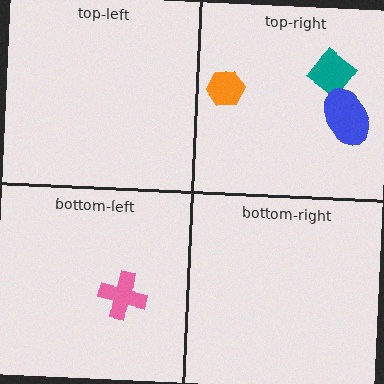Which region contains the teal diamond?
The top-right region.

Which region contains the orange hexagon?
The top-right region.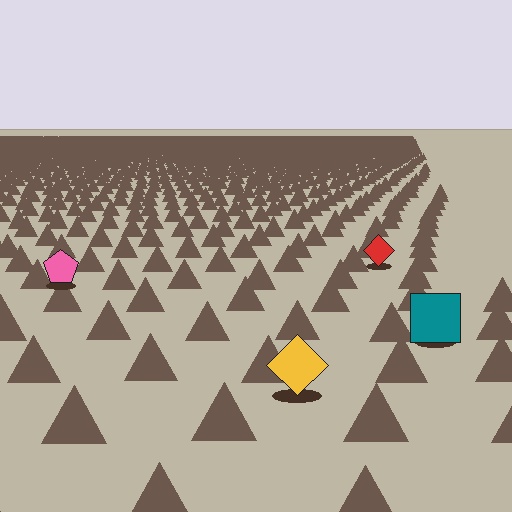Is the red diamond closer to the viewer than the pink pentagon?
No. The pink pentagon is closer — you can tell from the texture gradient: the ground texture is coarser near it.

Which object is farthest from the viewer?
The red diamond is farthest from the viewer. It appears smaller and the ground texture around it is denser.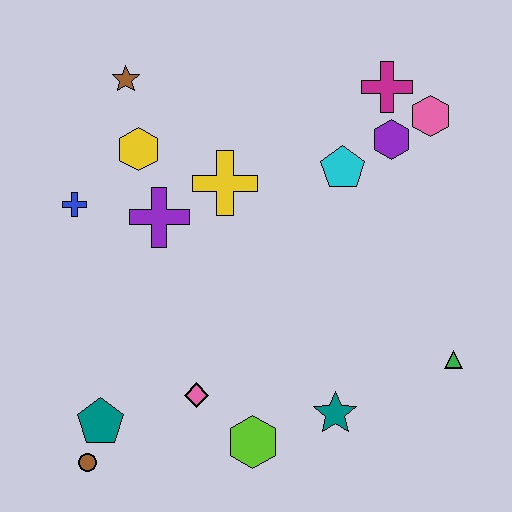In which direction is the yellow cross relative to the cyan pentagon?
The yellow cross is to the left of the cyan pentagon.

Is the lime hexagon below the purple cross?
Yes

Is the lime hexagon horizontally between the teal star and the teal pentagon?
Yes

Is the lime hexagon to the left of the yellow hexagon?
No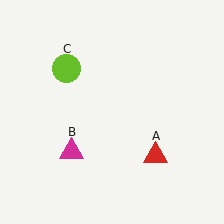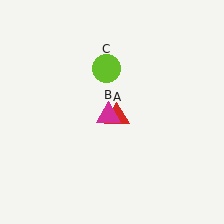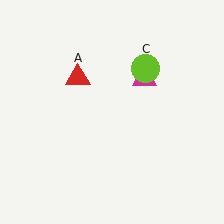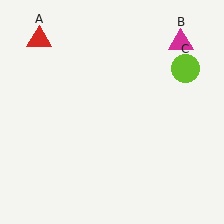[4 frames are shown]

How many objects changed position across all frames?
3 objects changed position: red triangle (object A), magenta triangle (object B), lime circle (object C).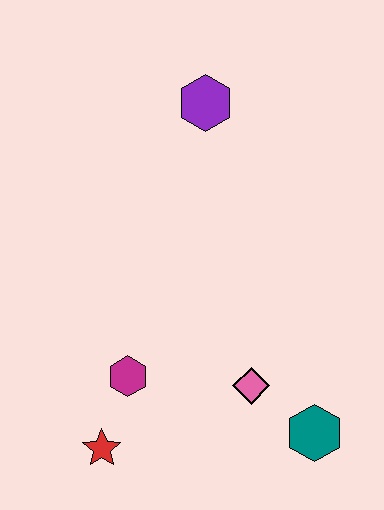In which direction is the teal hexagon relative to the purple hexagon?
The teal hexagon is below the purple hexagon.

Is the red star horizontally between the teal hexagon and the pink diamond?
No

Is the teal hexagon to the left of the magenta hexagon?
No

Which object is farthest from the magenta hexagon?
The purple hexagon is farthest from the magenta hexagon.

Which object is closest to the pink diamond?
The teal hexagon is closest to the pink diamond.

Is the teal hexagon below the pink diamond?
Yes